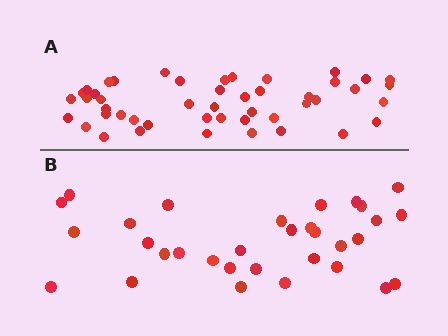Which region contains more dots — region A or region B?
Region A (the top region) has more dots.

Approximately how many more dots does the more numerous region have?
Region A has approximately 15 more dots than region B.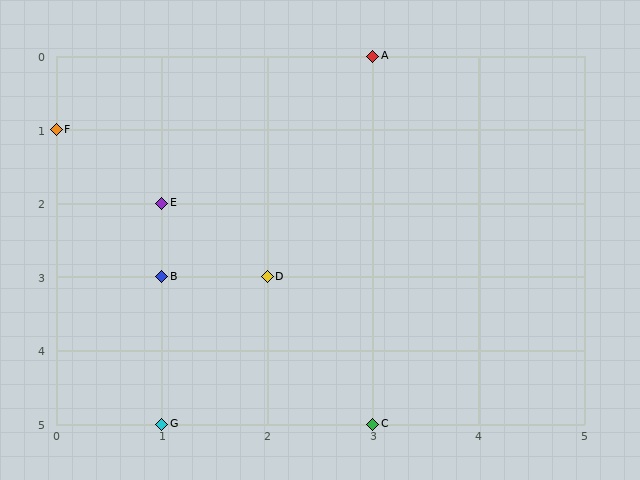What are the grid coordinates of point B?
Point B is at grid coordinates (1, 3).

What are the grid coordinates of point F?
Point F is at grid coordinates (0, 1).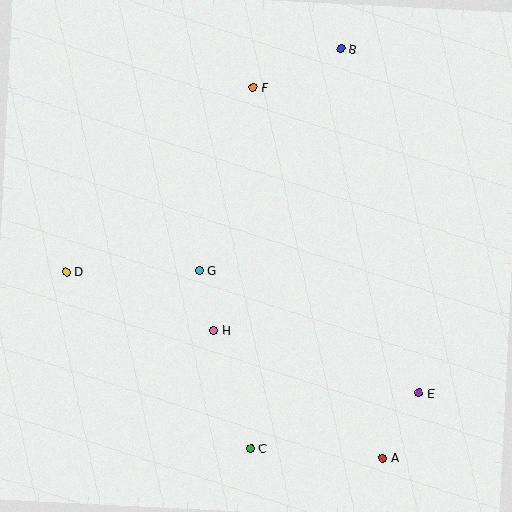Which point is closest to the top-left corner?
Point F is closest to the top-left corner.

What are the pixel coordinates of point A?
Point A is at (383, 458).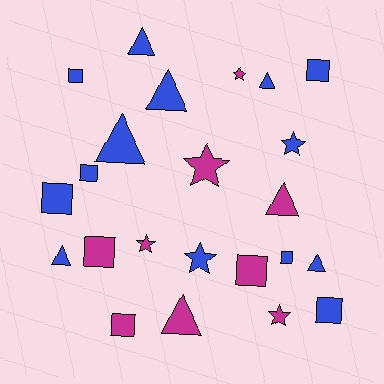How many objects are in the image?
There are 23 objects.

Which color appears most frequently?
Blue, with 14 objects.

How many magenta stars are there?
There are 4 magenta stars.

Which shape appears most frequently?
Square, with 9 objects.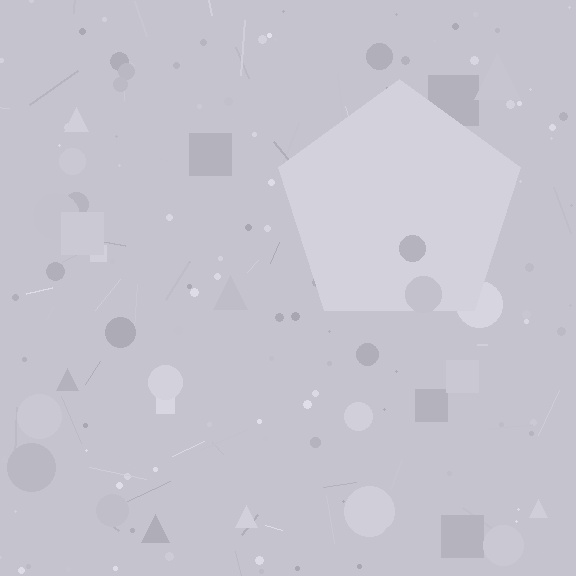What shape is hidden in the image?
A pentagon is hidden in the image.